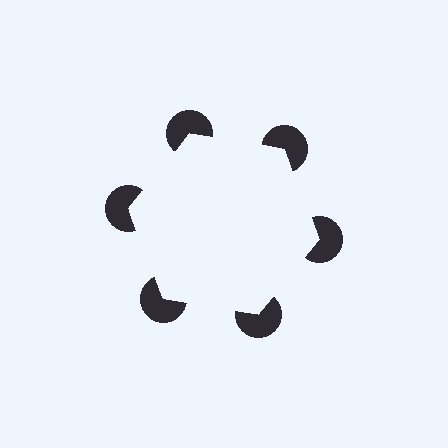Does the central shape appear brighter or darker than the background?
It typically appears slightly brighter than the background, even though no actual brightness change is drawn.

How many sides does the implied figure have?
6 sides.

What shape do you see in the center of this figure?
An illusory hexagon — its edges are inferred from the aligned wedge cuts in the pac-man discs, not physically drawn.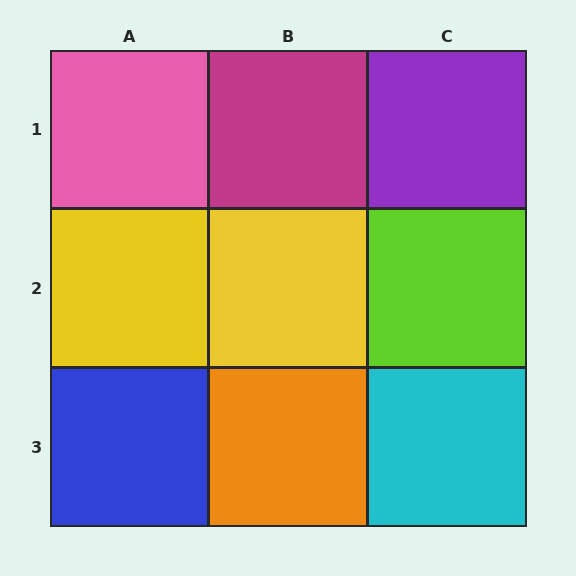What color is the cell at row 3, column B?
Orange.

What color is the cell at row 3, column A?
Blue.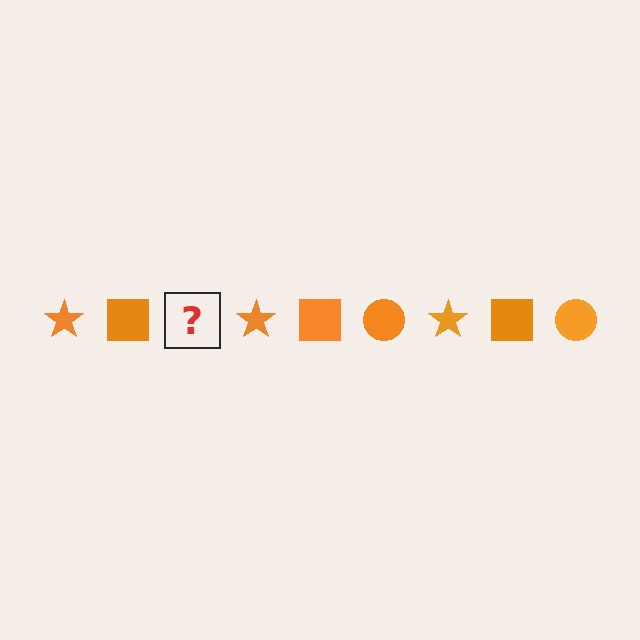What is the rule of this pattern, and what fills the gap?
The rule is that the pattern cycles through star, square, circle shapes in orange. The gap should be filled with an orange circle.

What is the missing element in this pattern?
The missing element is an orange circle.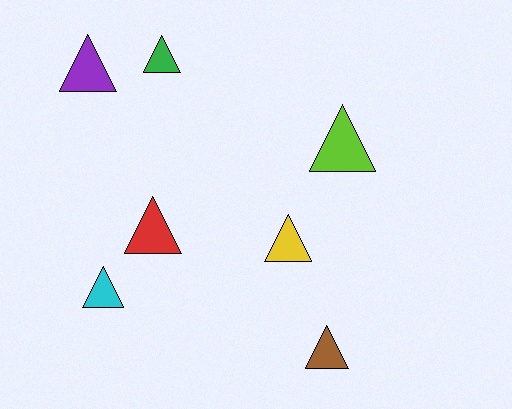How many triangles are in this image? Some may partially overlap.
There are 7 triangles.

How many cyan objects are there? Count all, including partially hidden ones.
There is 1 cyan object.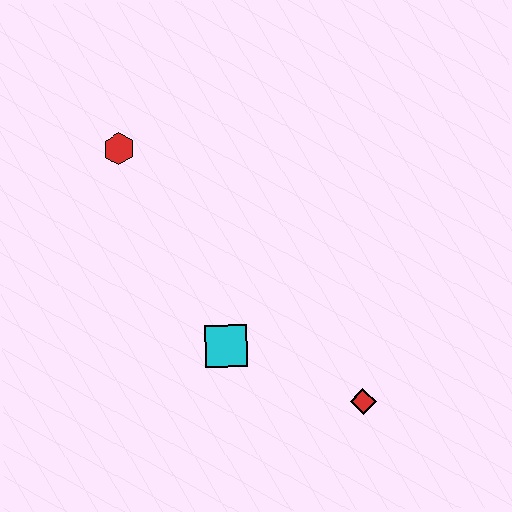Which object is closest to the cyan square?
The red diamond is closest to the cyan square.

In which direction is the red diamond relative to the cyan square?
The red diamond is to the right of the cyan square.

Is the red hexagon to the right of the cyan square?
No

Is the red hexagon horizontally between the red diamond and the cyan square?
No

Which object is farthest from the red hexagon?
The red diamond is farthest from the red hexagon.